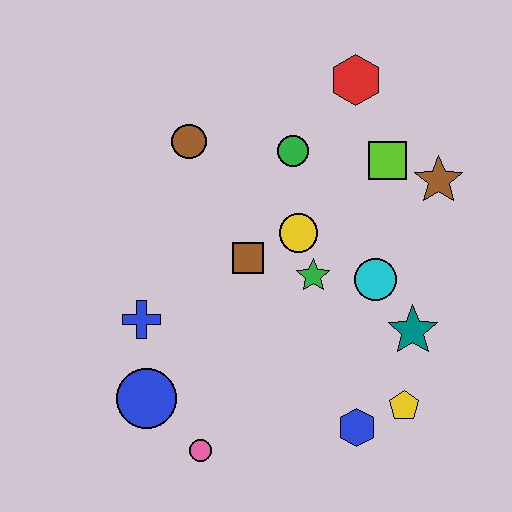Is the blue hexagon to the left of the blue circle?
No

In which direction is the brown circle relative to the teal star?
The brown circle is to the left of the teal star.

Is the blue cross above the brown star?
No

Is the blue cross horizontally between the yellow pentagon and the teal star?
No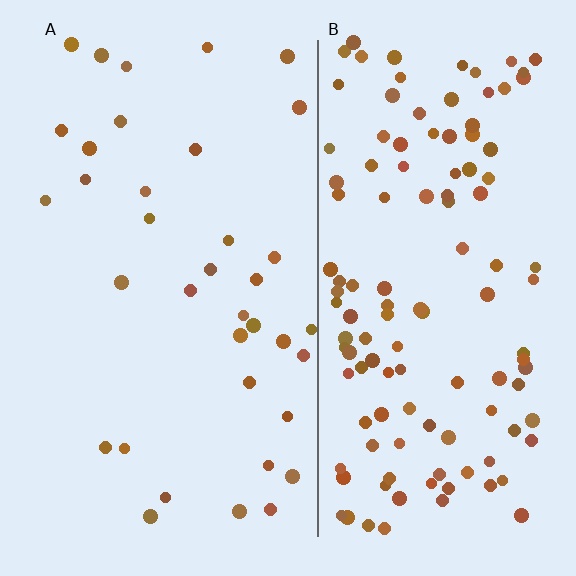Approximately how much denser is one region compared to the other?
Approximately 3.5× — region B over region A.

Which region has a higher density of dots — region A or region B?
B (the right).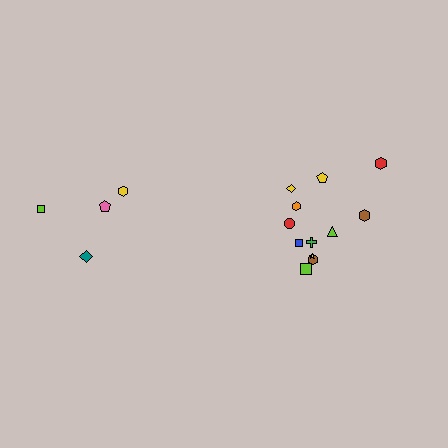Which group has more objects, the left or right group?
The right group.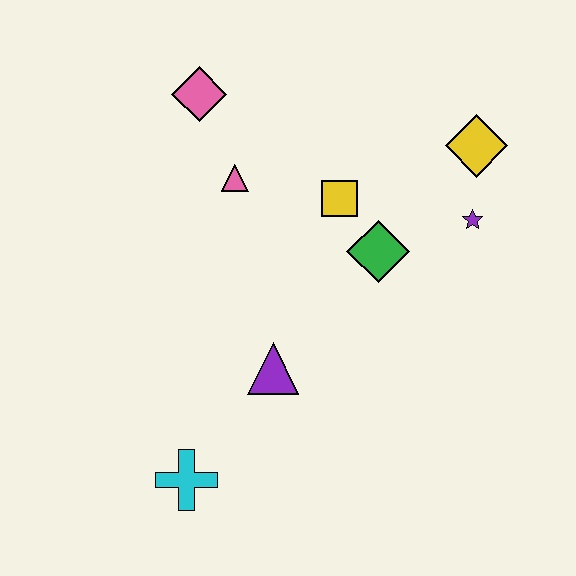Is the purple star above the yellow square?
No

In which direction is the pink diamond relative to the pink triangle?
The pink diamond is above the pink triangle.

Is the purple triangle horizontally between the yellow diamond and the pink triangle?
Yes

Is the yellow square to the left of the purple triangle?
No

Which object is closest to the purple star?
The yellow diamond is closest to the purple star.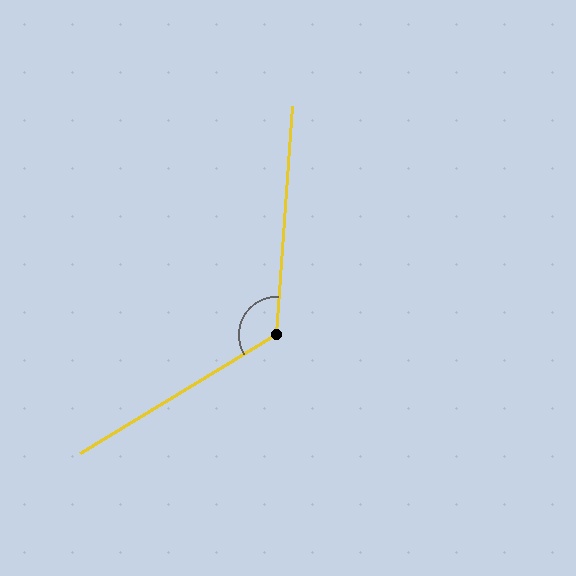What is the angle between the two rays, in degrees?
Approximately 125 degrees.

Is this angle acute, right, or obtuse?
It is obtuse.